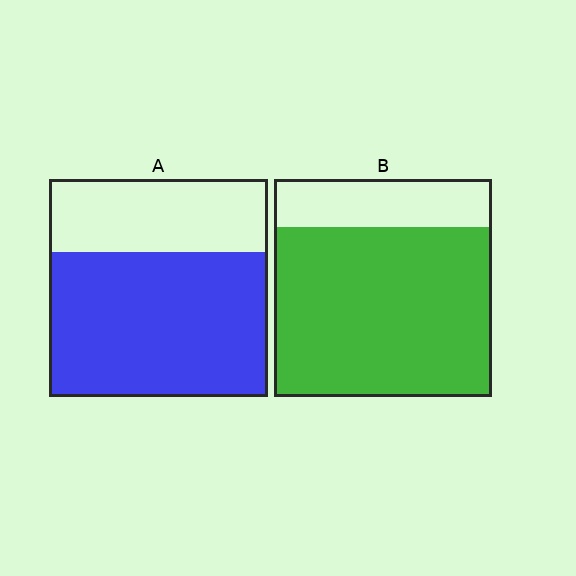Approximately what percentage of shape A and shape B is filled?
A is approximately 65% and B is approximately 80%.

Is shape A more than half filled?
Yes.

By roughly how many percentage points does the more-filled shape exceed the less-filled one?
By roughly 10 percentage points (B over A).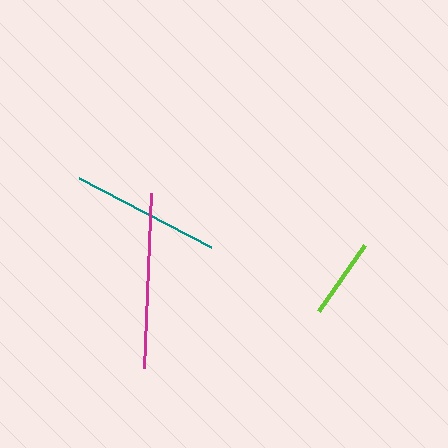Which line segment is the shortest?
The lime line is the shortest at approximately 80 pixels.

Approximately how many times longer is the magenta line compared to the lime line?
The magenta line is approximately 2.2 times the length of the lime line.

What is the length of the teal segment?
The teal segment is approximately 149 pixels long.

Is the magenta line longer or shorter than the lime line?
The magenta line is longer than the lime line.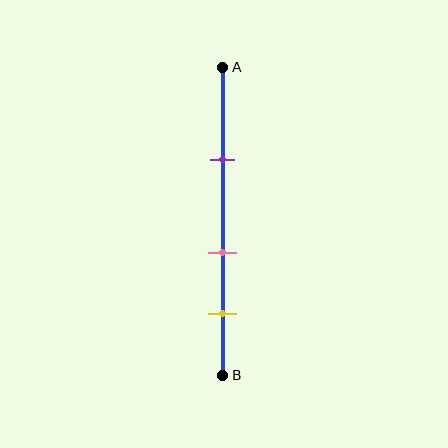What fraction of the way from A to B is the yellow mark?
The yellow mark is approximately 80% (0.8) of the way from A to B.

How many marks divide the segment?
There are 3 marks dividing the segment.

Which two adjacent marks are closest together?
The pink and yellow marks are the closest adjacent pair.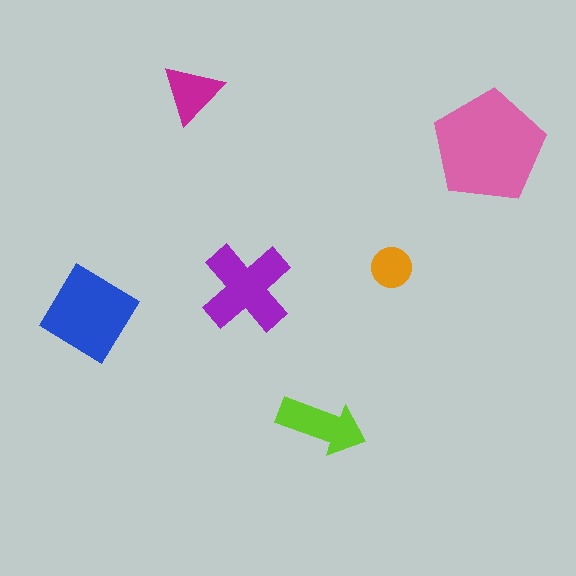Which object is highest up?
The magenta triangle is topmost.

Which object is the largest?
The pink pentagon.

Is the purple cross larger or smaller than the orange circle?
Larger.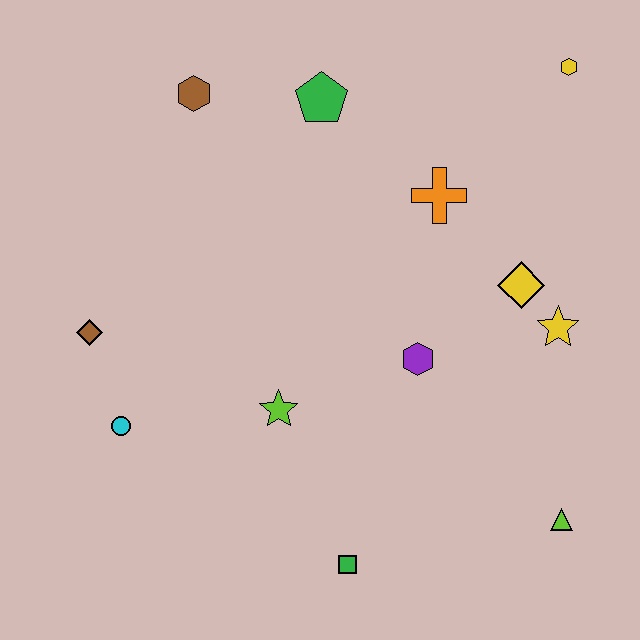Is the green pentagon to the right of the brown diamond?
Yes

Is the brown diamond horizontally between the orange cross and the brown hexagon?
No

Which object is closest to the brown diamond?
The cyan circle is closest to the brown diamond.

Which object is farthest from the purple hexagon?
The brown hexagon is farthest from the purple hexagon.